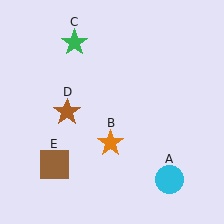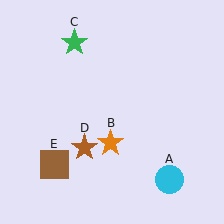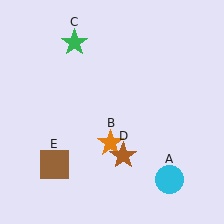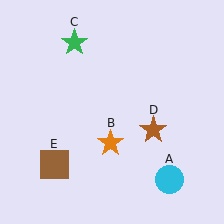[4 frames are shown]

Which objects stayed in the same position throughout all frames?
Cyan circle (object A) and orange star (object B) and green star (object C) and brown square (object E) remained stationary.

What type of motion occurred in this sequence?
The brown star (object D) rotated counterclockwise around the center of the scene.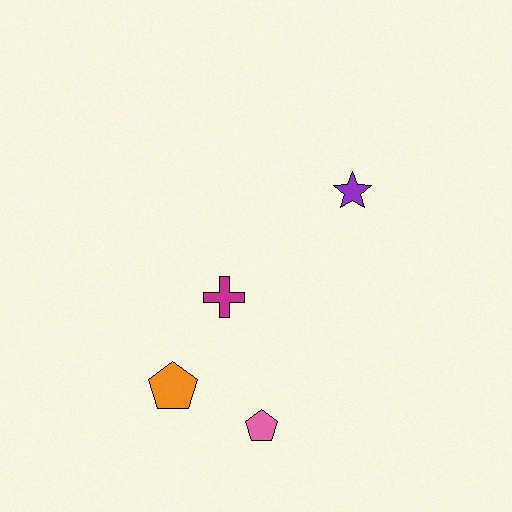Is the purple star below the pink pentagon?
No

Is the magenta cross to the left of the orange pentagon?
No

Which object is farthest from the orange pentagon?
The purple star is farthest from the orange pentagon.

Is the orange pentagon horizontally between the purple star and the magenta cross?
No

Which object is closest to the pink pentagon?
The orange pentagon is closest to the pink pentagon.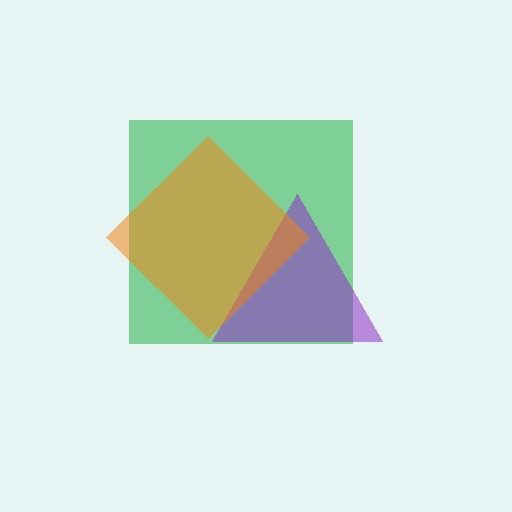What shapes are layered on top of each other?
The layered shapes are: a green square, a purple triangle, an orange diamond.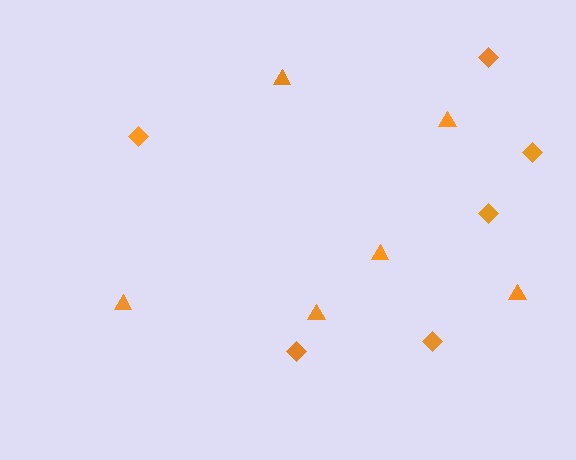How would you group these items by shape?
There are 2 groups: one group of triangles (6) and one group of diamonds (6).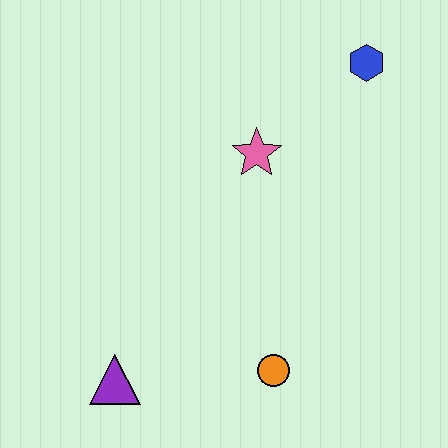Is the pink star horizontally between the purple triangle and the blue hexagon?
Yes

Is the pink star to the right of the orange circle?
No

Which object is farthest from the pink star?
The purple triangle is farthest from the pink star.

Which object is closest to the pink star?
The blue hexagon is closest to the pink star.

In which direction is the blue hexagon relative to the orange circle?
The blue hexagon is above the orange circle.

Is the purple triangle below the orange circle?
Yes